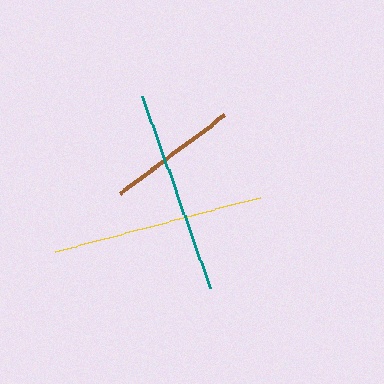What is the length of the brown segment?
The brown segment is approximately 130 pixels long.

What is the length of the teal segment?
The teal segment is approximately 203 pixels long.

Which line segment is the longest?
The yellow line is the longest at approximately 212 pixels.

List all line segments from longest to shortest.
From longest to shortest: yellow, teal, brown.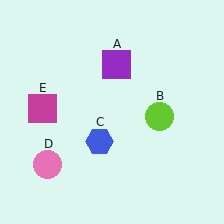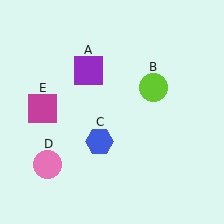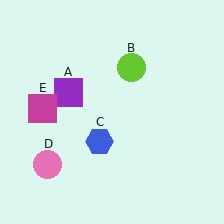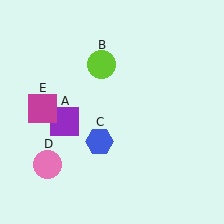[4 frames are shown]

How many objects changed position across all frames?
2 objects changed position: purple square (object A), lime circle (object B).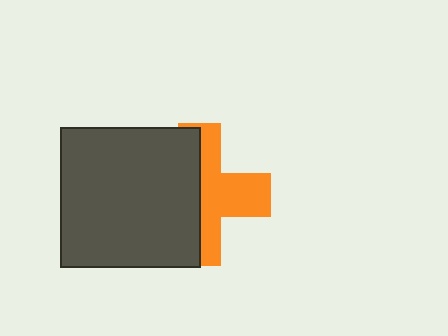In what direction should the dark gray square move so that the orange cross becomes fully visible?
The dark gray square should move left. That is the shortest direction to clear the overlap and leave the orange cross fully visible.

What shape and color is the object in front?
The object in front is a dark gray square.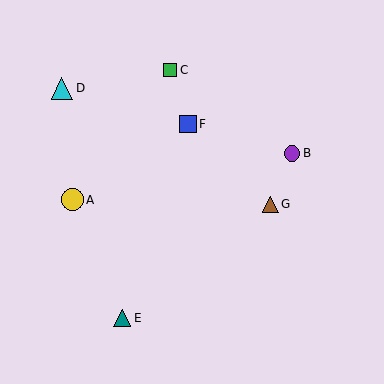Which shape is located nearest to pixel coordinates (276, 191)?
The brown triangle (labeled G) at (270, 204) is nearest to that location.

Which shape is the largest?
The yellow circle (labeled A) is the largest.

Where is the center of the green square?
The center of the green square is at (170, 70).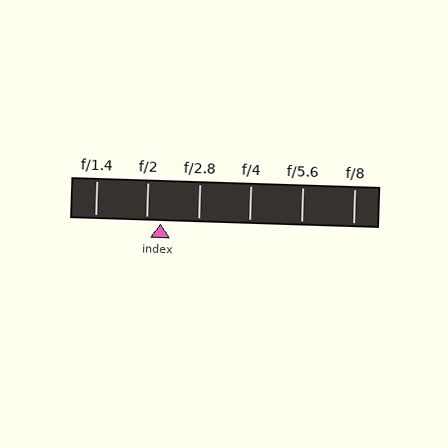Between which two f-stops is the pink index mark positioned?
The index mark is between f/2 and f/2.8.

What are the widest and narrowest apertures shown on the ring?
The widest aperture shown is f/1.4 and the narrowest is f/8.